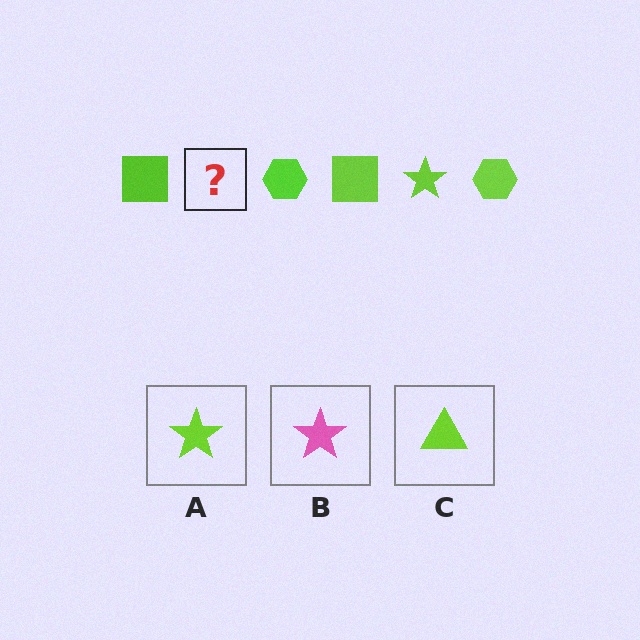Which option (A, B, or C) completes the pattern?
A.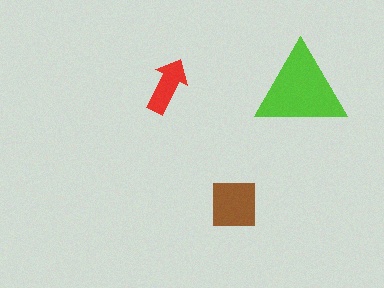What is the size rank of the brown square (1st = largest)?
2nd.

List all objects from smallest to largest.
The red arrow, the brown square, the lime triangle.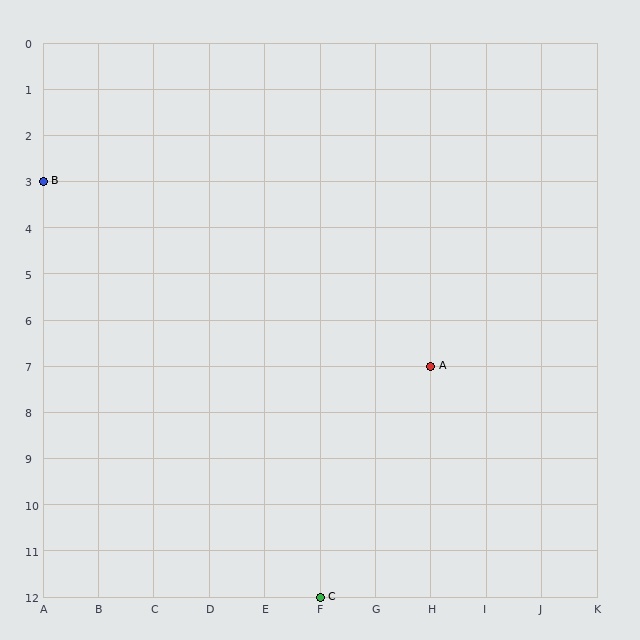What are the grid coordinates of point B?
Point B is at grid coordinates (A, 3).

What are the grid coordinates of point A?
Point A is at grid coordinates (H, 7).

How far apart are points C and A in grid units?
Points C and A are 2 columns and 5 rows apart (about 5.4 grid units diagonally).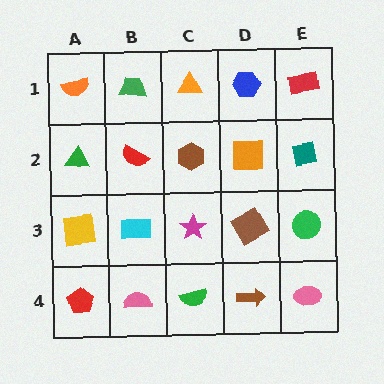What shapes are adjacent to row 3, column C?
A brown hexagon (row 2, column C), a green semicircle (row 4, column C), a cyan rectangle (row 3, column B), a brown square (row 3, column D).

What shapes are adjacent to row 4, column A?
A yellow square (row 3, column A), a pink semicircle (row 4, column B).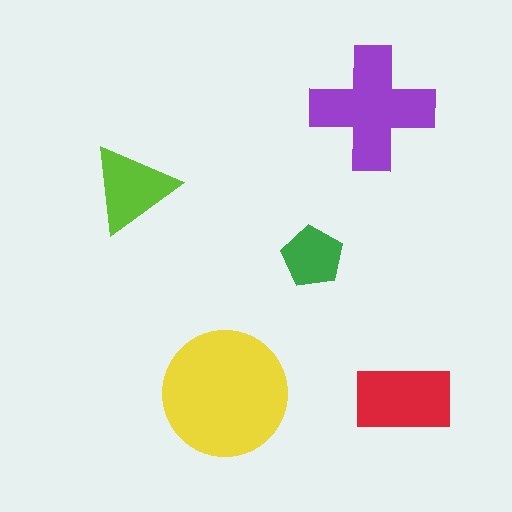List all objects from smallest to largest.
The green pentagon, the lime triangle, the red rectangle, the purple cross, the yellow circle.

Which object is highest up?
The purple cross is topmost.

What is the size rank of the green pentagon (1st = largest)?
5th.